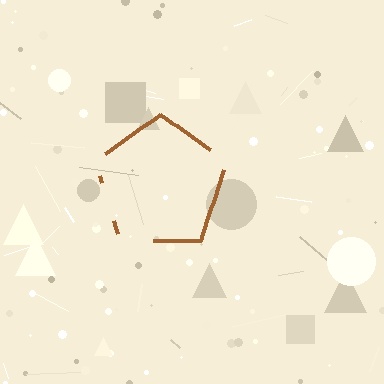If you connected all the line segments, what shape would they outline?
They would outline a pentagon.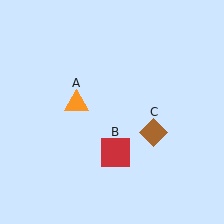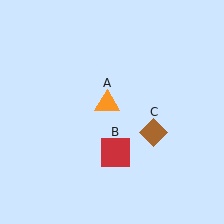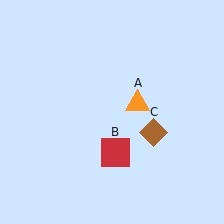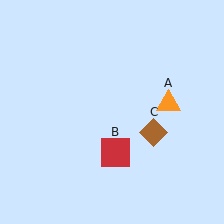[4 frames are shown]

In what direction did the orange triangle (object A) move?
The orange triangle (object A) moved right.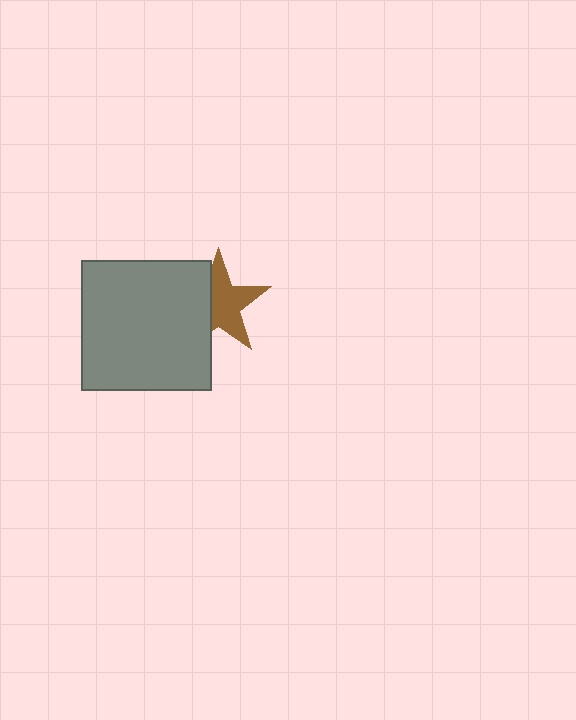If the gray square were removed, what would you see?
You would see the complete brown star.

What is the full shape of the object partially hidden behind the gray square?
The partially hidden object is a brown star.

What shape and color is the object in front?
The object in front is a gray square.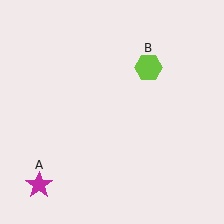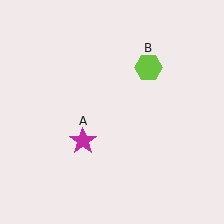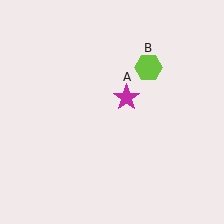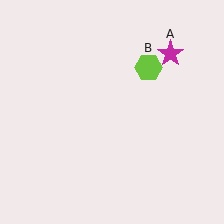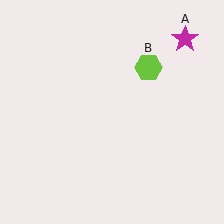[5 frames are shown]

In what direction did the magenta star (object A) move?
The magenta star (object A) moved up and to the right.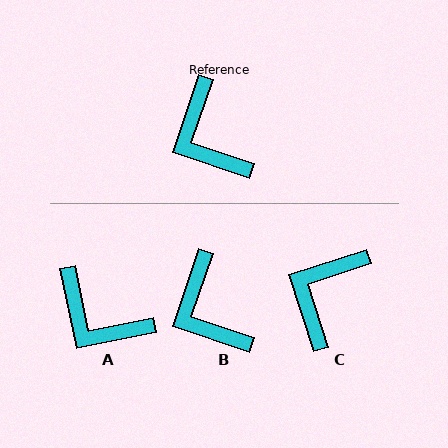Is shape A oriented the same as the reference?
No, it is off by about 30 degrees.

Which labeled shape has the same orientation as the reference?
B.